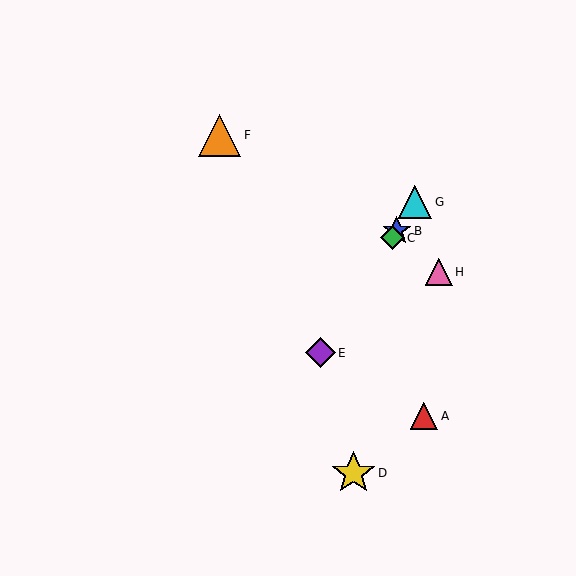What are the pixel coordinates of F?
Object F is at (219, 135).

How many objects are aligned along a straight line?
4 objects (B, C, E, G) are aligned along a straight line.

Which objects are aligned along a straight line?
Objects B, C, E, G are aligned along a straight line.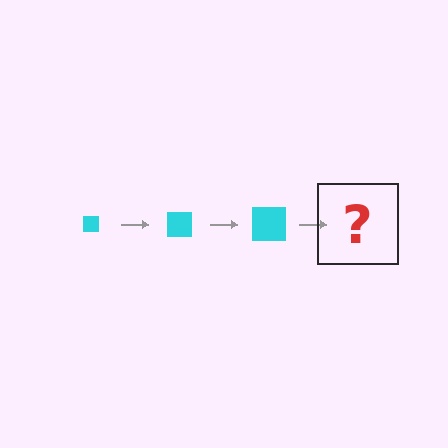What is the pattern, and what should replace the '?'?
The pattern is that the square gets progressively larger each step. The '?' should be a cyan square, larger than the previous one.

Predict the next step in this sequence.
The next step is a cyan square, larger than the previous one.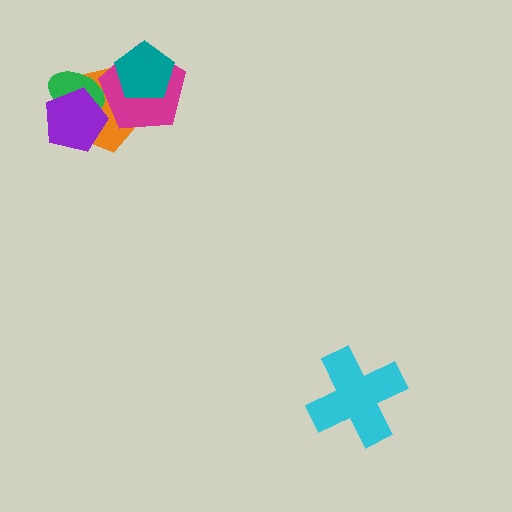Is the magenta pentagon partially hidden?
Yes, it is partially covered by another shape.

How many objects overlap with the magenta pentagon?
3 objects overlap with the magenta pentagon.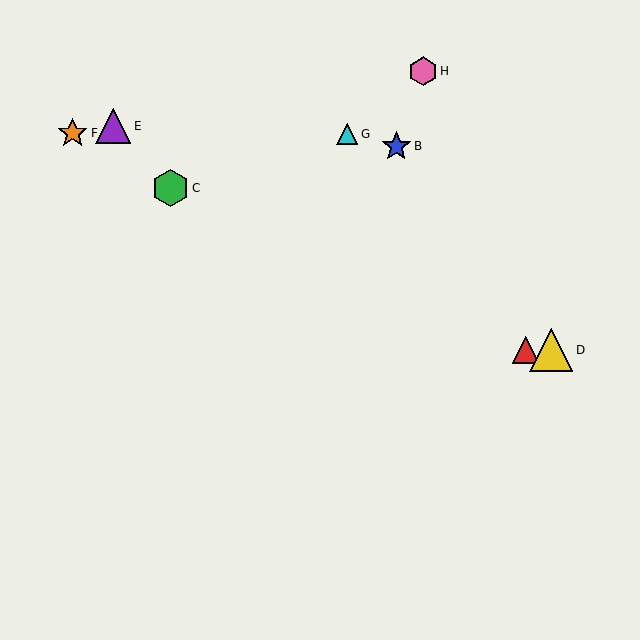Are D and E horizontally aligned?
No, D is at y≈350 and E is at y≈126.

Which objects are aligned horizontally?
Objects A, D are aligned horizontally.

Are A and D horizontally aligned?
Yes, both are at y≈350.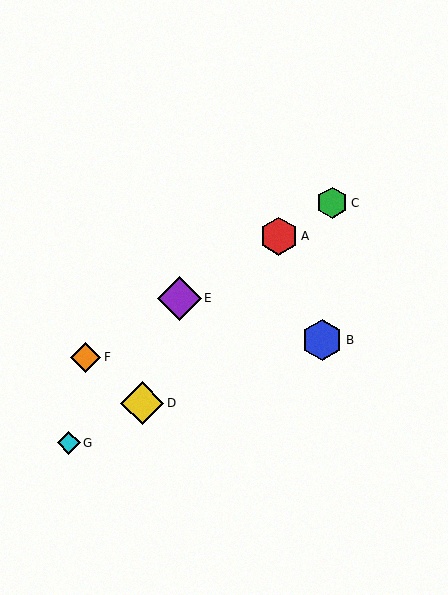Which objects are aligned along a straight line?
Objects A, C, E, F are aligned along a straight line.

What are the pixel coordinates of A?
Object A is at (279, 236).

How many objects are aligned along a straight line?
4 objects (A, C, E, F) are aligned along a straight line.